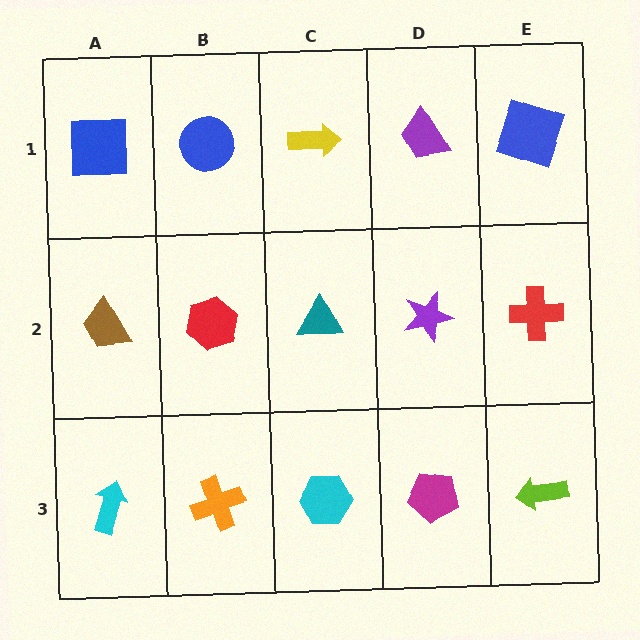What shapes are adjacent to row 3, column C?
A teal triangle (row 2, column C), an orange cross (row 3, column B), a magenta pentagon (row 3, column D).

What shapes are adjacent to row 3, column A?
A brown trapezoid (row 2, column A), an orange cross (row 3, column B).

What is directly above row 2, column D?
A purple trapezoid.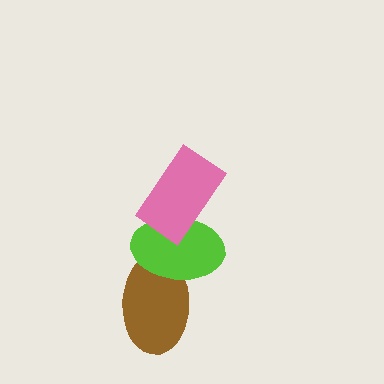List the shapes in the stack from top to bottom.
From top to bottom: the pink rectangle, the lime ellipse, the brown ellipse.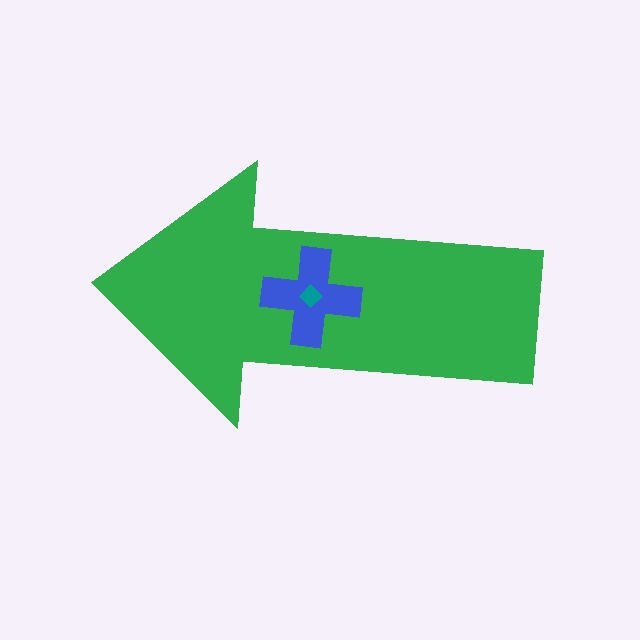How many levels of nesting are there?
3.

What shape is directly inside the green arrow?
The blue cross.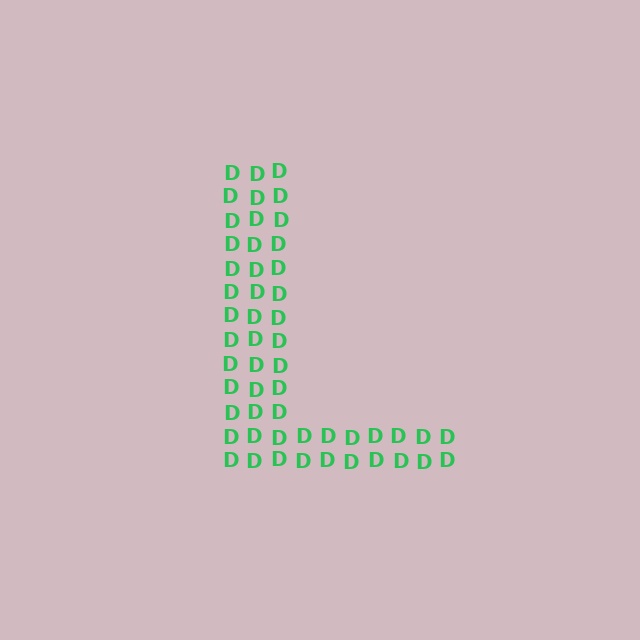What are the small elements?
The small elements are letter D's.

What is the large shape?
The large shape is the letter L.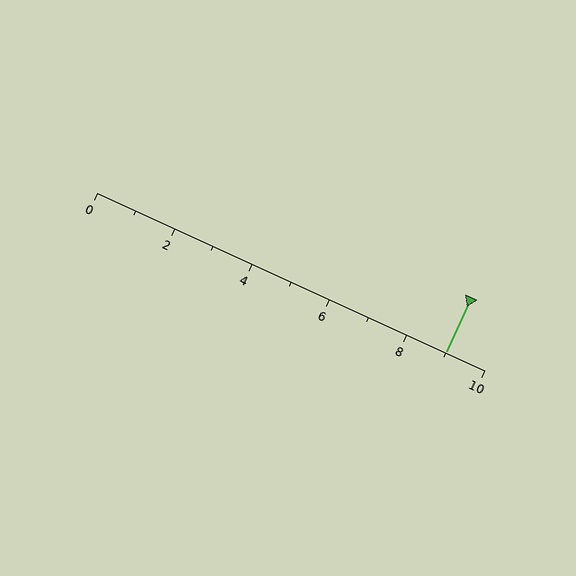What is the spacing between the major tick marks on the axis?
The major ticks are spaced 2 apart.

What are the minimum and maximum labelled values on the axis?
The axis runs from 0 to 10.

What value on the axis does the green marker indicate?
The marker indicates approximately 9.